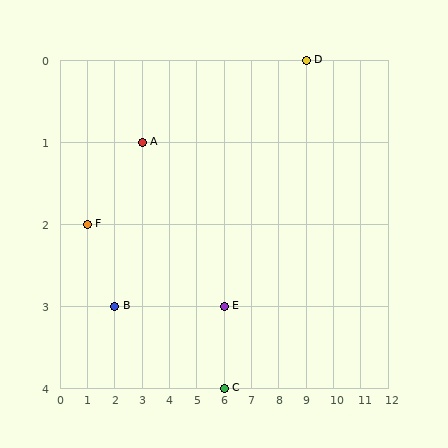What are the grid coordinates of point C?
Point C is at grid coordinates (6, 4).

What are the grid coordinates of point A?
Point A is at grid coordinates (3, 1).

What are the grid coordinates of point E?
Point E is at grid coordinates (6, 3).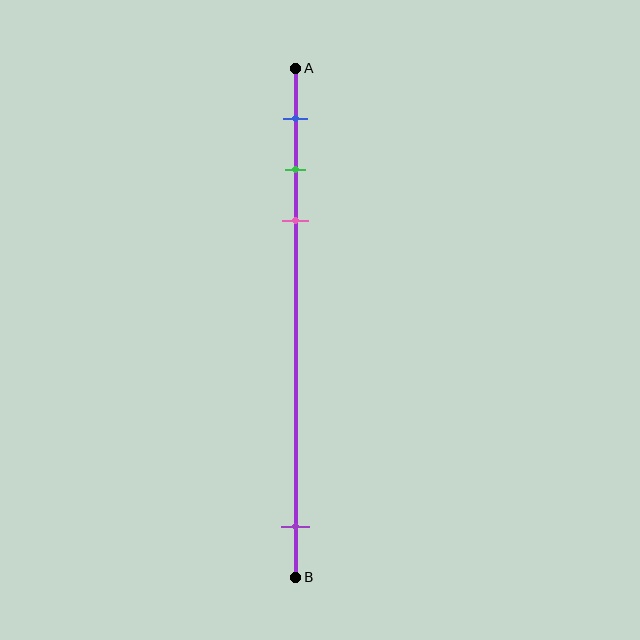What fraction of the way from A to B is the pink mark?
The pink mark is approximately 30% (0.3) of the way from A to B.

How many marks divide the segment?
There are 4 marks dividing the segment.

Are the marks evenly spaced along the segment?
No, the marks are not evenly spaced.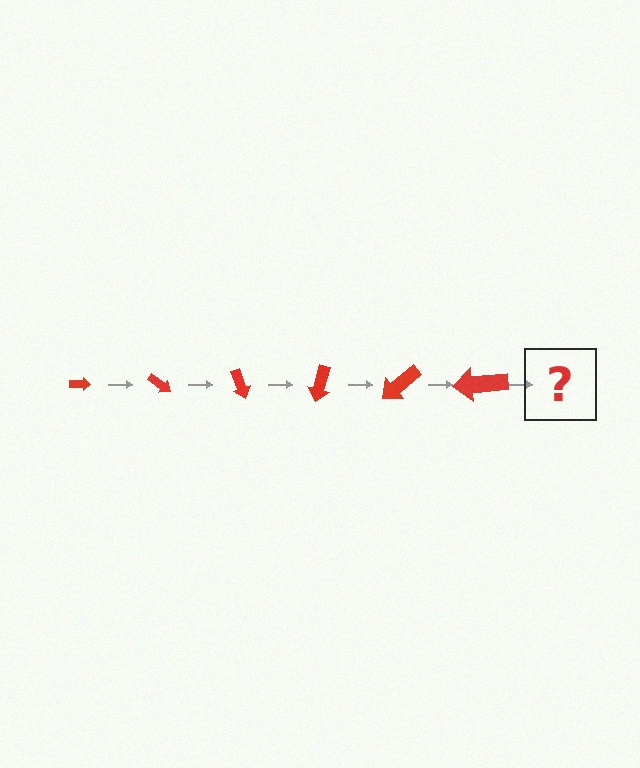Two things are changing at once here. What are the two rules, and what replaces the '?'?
The two rules are that the arrow grows larger each step and it rotates 35 degrees each step. The '?' should be an arrow, larger than the previous one and rotated 210 degrees from the start.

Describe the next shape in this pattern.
It should be an arrow, larger than the previous one and rotated 210 degrees from the start.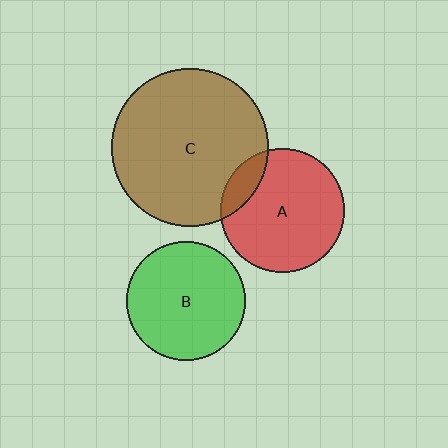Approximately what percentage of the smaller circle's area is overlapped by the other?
Approximately 15%.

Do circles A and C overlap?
Yes.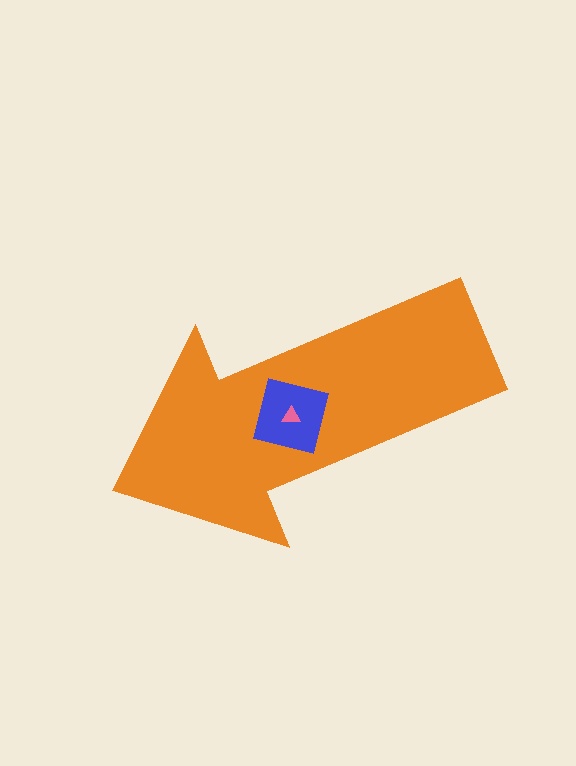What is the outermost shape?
The orange arrow.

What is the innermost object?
The pink triangle.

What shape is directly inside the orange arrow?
The blue square.